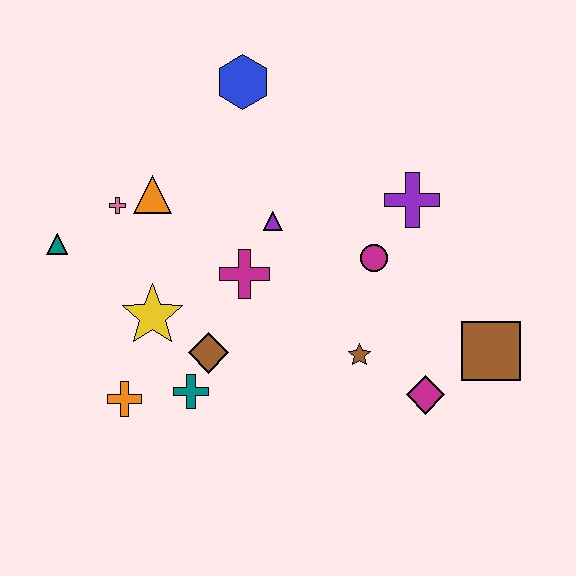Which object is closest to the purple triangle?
The magenta cross is closest to the purple triangle.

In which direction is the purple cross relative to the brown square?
The purple cross is above the brown square.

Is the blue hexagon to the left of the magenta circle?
Yes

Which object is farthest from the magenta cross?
The brown square is farthest from the magenta cross.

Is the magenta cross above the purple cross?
No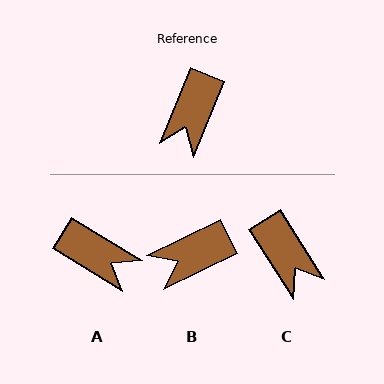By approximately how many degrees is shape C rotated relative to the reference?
Approximately 55 degrees counter-clockwise.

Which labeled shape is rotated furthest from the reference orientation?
A, about 81 degrees away.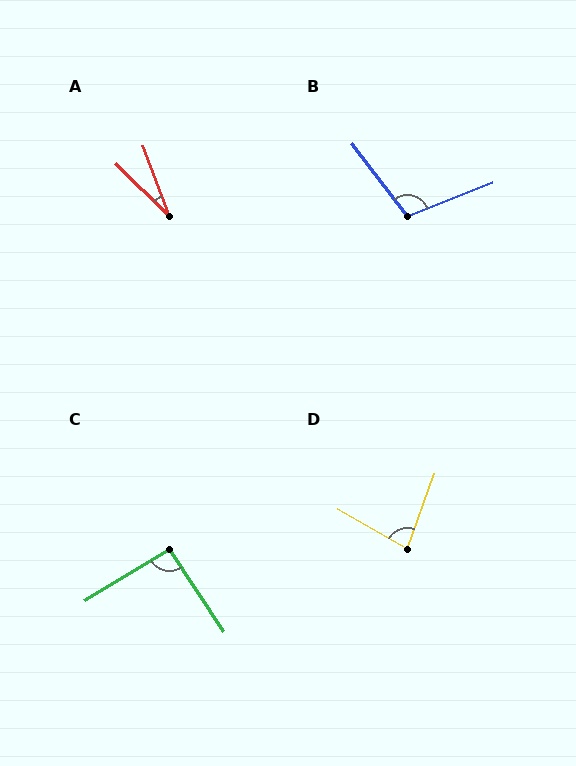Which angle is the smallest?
A, at approximately 25 degrees.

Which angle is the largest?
B, at approximately 105 degrees.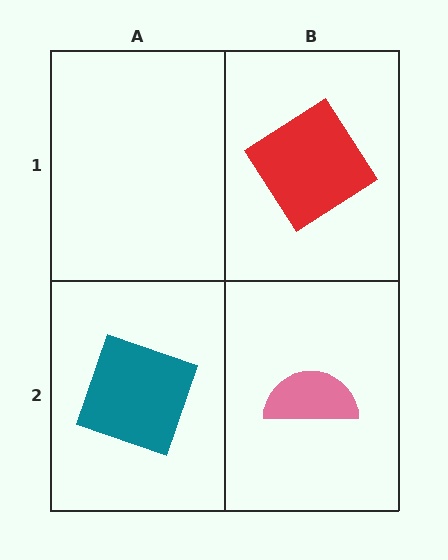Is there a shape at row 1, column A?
No, that cell is empty.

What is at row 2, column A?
A teal square.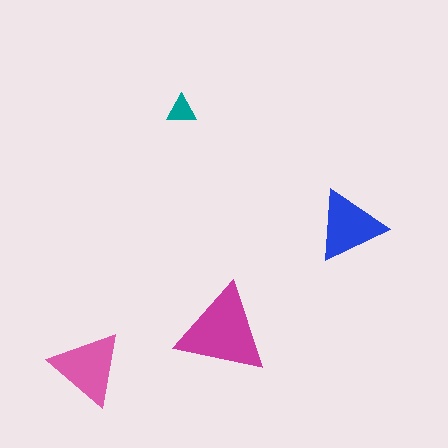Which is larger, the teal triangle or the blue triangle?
The blue one.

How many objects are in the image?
There are 4 objects in the image.